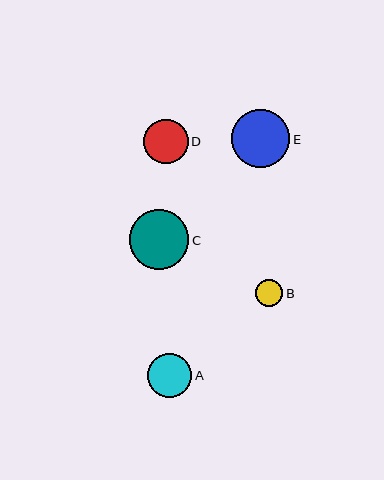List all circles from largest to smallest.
From largest to smallest: C, E, A, D, B.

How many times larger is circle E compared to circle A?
Circle E is approximately 1.3 times the size of circle A.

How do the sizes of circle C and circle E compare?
Circle C and circle E are approximately the same size.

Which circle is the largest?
Circle C is the largest with a size of approximately 60 pixels.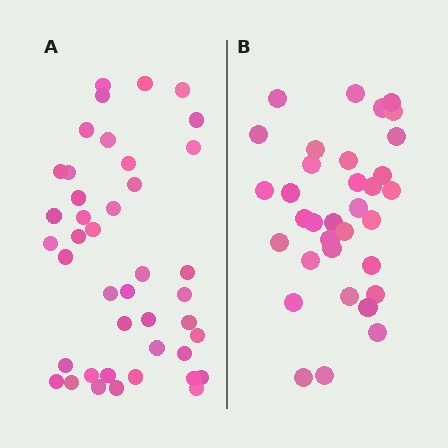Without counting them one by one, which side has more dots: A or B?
Region A (the left region) has more dots.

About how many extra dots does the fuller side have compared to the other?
Region A has roughly 8 or so more dots than region B.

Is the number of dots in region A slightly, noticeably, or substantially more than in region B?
Region A has only slightly more — the two regions are fairly close. The ratio is roughly 1.2 to 1.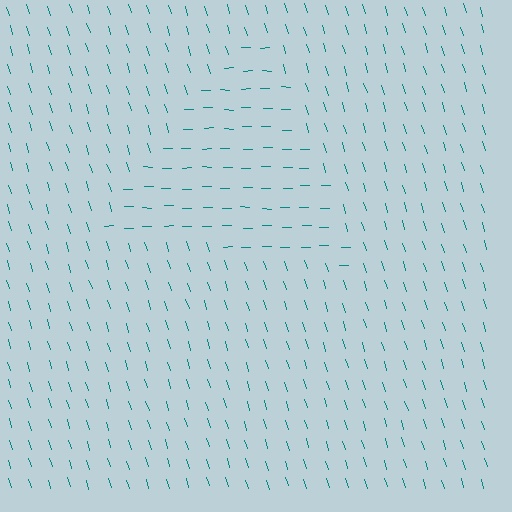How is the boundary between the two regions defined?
The boundary is defined purely by a change in line orientation (approximately 72 degrees difference). All lines are the same color and thickness.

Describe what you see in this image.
The image is filled with small teal line segments. A triangle region in the image has lines oriented differently from the surrounding lines, creating a visible texture boundary.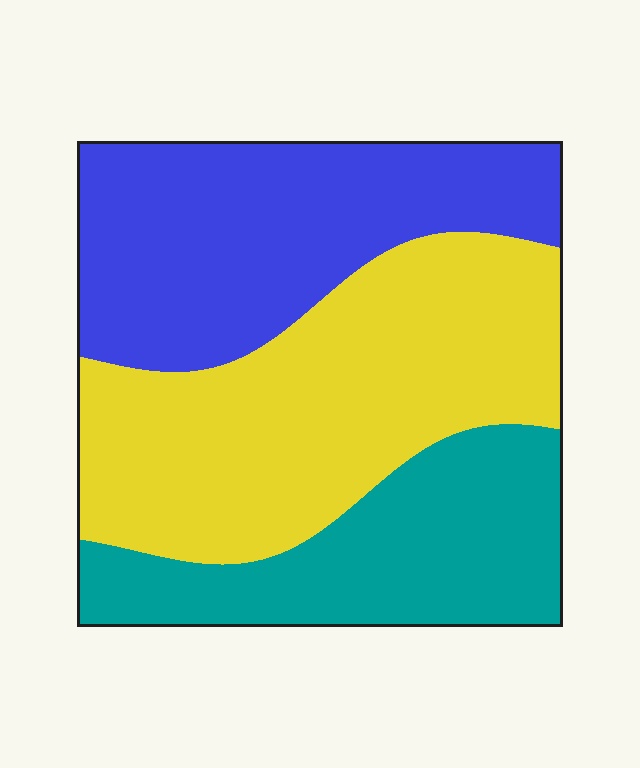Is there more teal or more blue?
Blue.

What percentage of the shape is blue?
Blue takes up between a sixth and a third of the shape.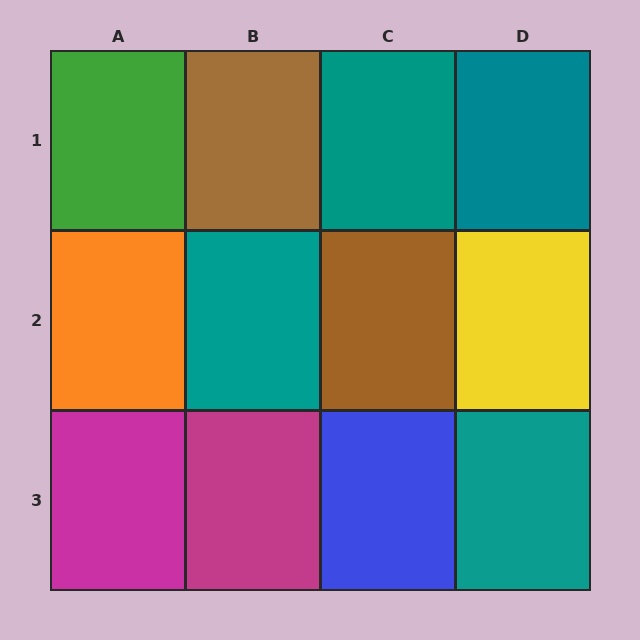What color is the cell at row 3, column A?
Magenta.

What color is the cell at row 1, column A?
Green.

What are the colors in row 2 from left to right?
Orange, teal, brown, yellow.